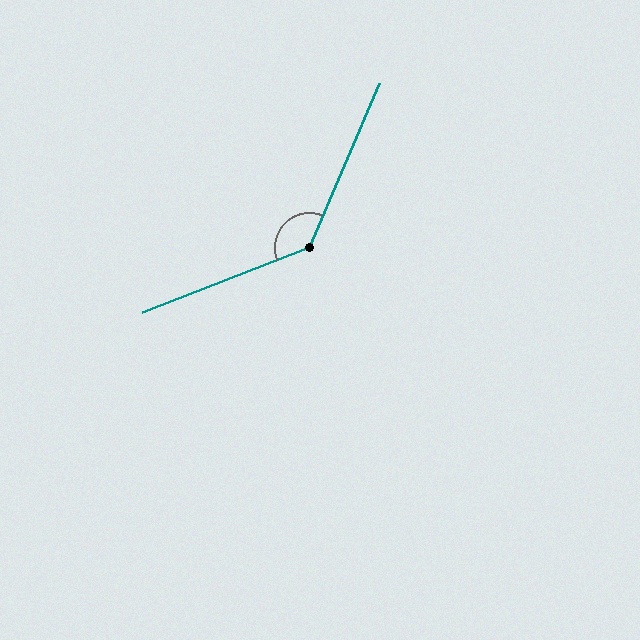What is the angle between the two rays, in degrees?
Approximately 134 degrees.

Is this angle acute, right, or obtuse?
It is obtuse.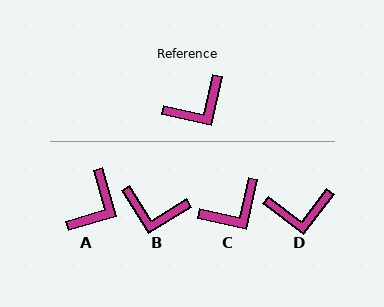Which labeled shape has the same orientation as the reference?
C.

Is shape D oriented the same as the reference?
No, it is off by about 25 degrees.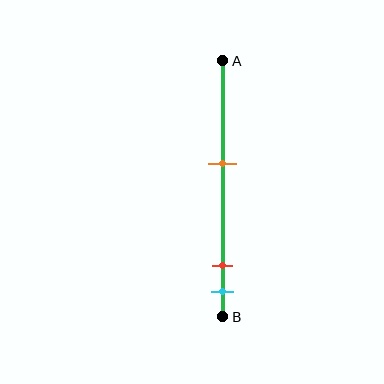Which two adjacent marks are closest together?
The red and cyan marks are the closest adjacent pair.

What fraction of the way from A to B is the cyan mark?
The cyan mark is approximately 90% (0.9) of the way from A to B.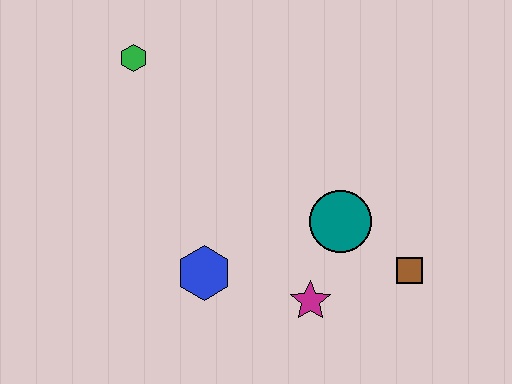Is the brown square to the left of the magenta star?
No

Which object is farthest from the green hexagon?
The brown square is farthest from the green hexagon.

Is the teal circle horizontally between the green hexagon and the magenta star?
No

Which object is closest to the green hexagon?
The blue hexagon is closest to the green hexagon.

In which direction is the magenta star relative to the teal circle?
The magenta star is below the teal circle.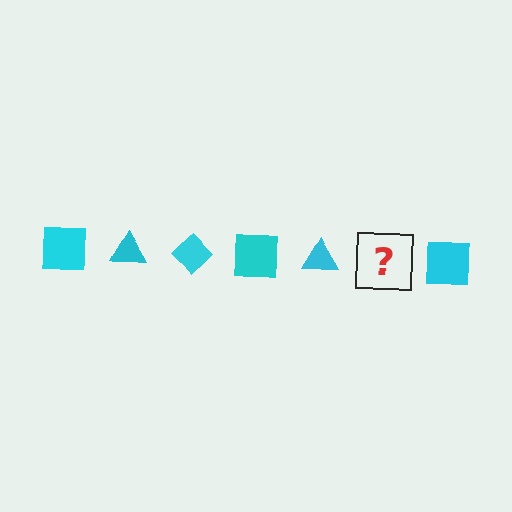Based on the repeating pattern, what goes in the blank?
The blank should be a cyan diamond.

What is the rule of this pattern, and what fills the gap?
The rule is that the pattern cycles through square, triangle, diamond shapes in cyan. The gap should be filled with a cyan diamond.